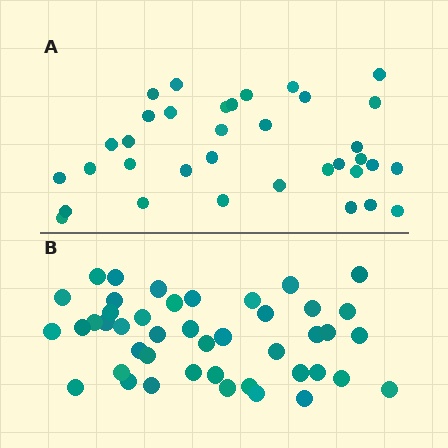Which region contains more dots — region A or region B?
Region B (the bottom region) has more dots.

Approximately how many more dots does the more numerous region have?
Region B has roughly 8 or so more dots than region A.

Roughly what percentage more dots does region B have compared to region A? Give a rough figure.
About 25% more.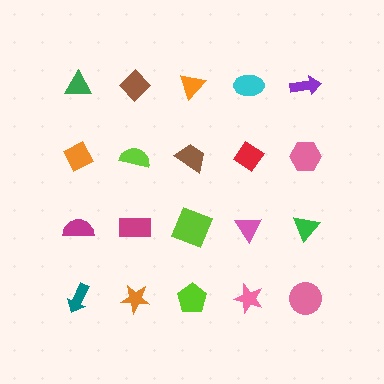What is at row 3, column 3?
A lime square.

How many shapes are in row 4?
5 shapes.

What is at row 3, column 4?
A pink triangle.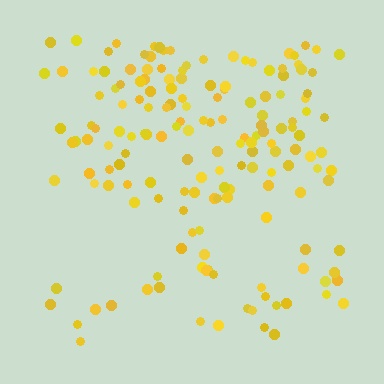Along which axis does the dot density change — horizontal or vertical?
Vertical.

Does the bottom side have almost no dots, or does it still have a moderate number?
Still a moderate number, just noticeably fewer than the top.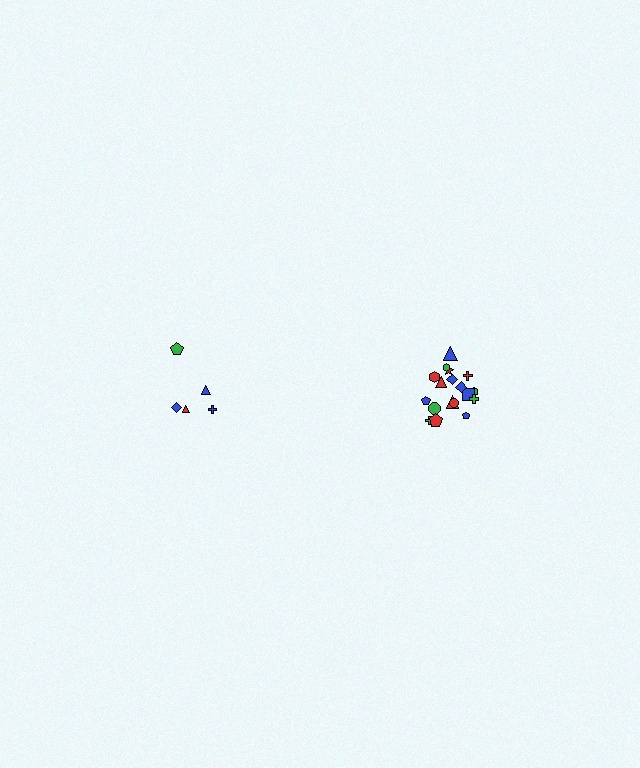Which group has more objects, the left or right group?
The right group.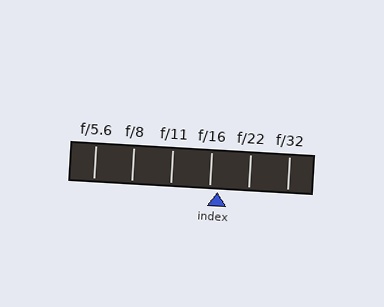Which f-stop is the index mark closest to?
The index mark is closest to f/16.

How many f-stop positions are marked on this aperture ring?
There are 6 f-stop positions marked.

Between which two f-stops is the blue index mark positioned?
The index mark is between f/16 and f/22.